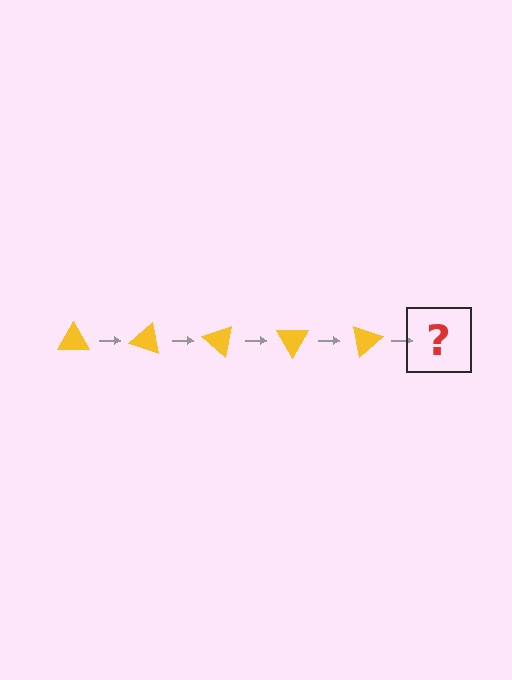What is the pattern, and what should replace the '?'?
The pattern is that the triangle rotates 20 degrees each step. The '?' should be a yellow triangle rotated 100 degrees.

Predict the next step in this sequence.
The next step is a yellow triangle rotated 100 degrees.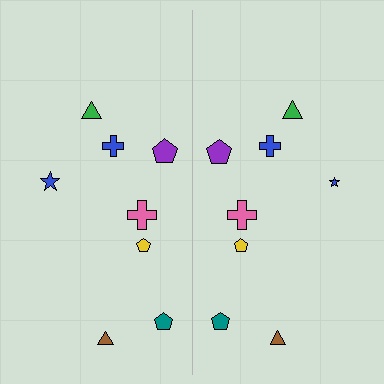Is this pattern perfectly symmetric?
No, the pattern is not perfectly symmetric. The blue star on the right side has a different size than its mirror counterpart.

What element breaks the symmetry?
The blue star on the right side has a different size than its mirror counterpart.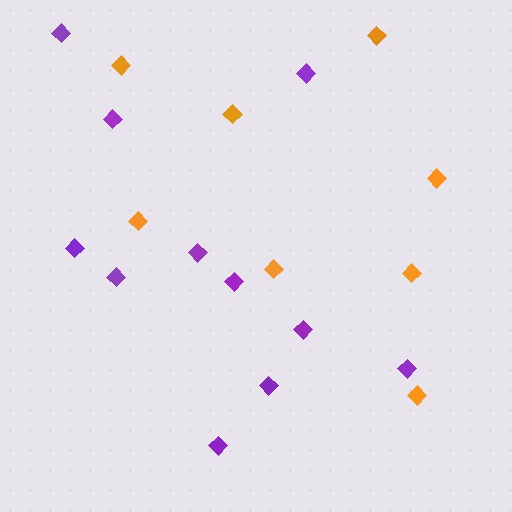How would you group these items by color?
There are 2 groups: one group of purple diamonds (11) and one group of orange diamonds (8).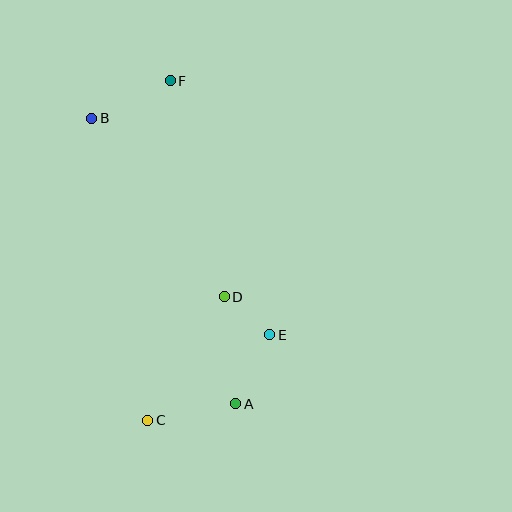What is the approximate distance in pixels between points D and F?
The distance between D and F is approximately 223 pixels.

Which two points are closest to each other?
Points D and E are closest to each other.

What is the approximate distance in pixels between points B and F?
The distance between B and F is approximately 87 pixels.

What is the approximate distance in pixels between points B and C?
The distance between B and C is approximately 307 pixels.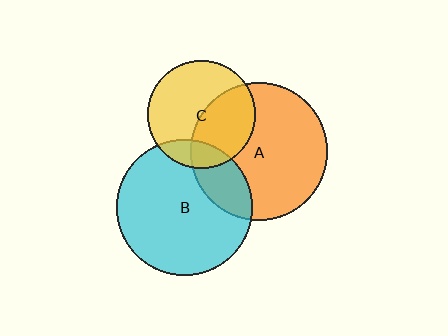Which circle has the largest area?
Circle A (orange).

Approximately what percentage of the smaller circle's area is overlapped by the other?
Approximately 15%.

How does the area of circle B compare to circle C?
Approximately 1.6 times.